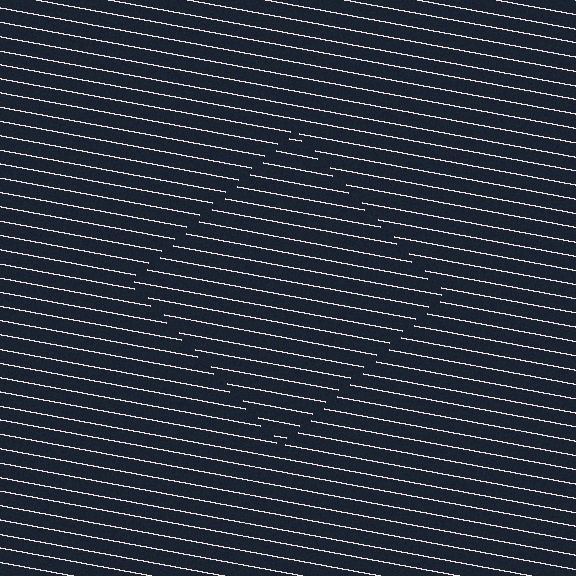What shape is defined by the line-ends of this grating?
An illusory square. The interior of the shape contains the same grating, shifted by half a period — the contour is defined by the phase discontinuity where line-ends from the inner and outer gratings abut.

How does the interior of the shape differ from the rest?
The interior of the shape contains the same grating, shifted by half a period — the contour is defined by the phase discontinuity where line-ends from the inner and outer gratings abut.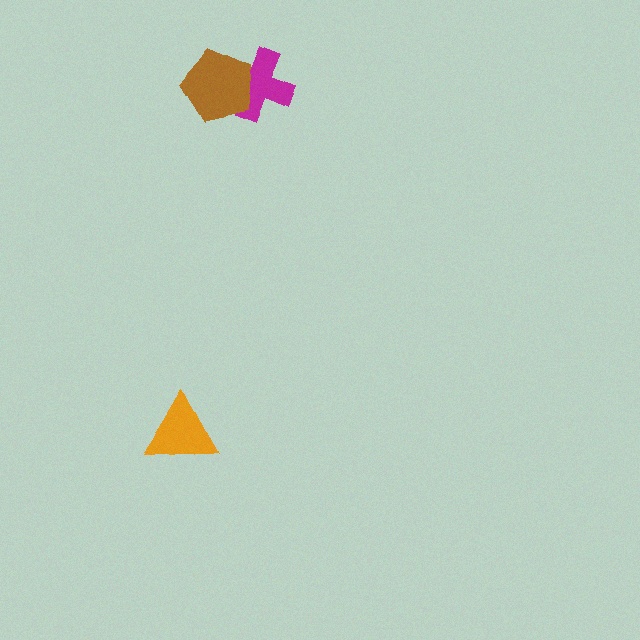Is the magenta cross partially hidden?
Yes, it is partially covered by another shape.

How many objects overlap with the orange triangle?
0 objects overlap with the orange triangle.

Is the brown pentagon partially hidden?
No, no other shape covers it.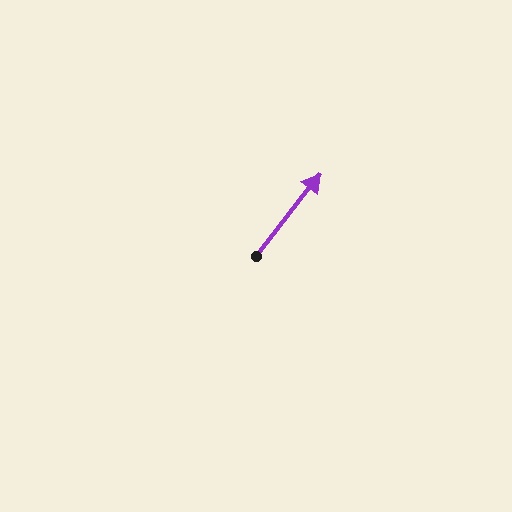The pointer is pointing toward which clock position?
Roughly 1 o'clock.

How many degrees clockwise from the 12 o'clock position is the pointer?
Approximately 38 degrees.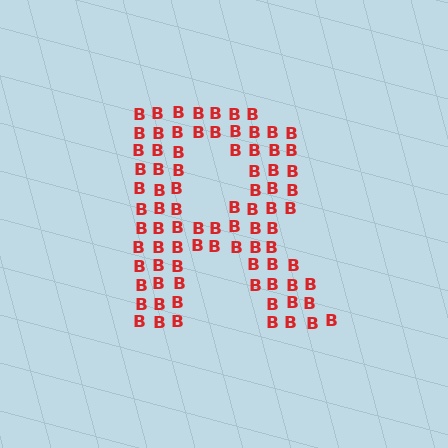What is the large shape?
The large shape is the letter R.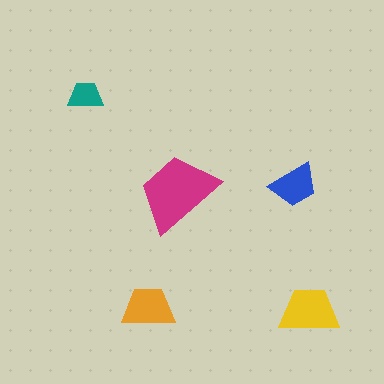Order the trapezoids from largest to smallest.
the magenta one, the yellow one, the orange one, the blue one, the teal one.